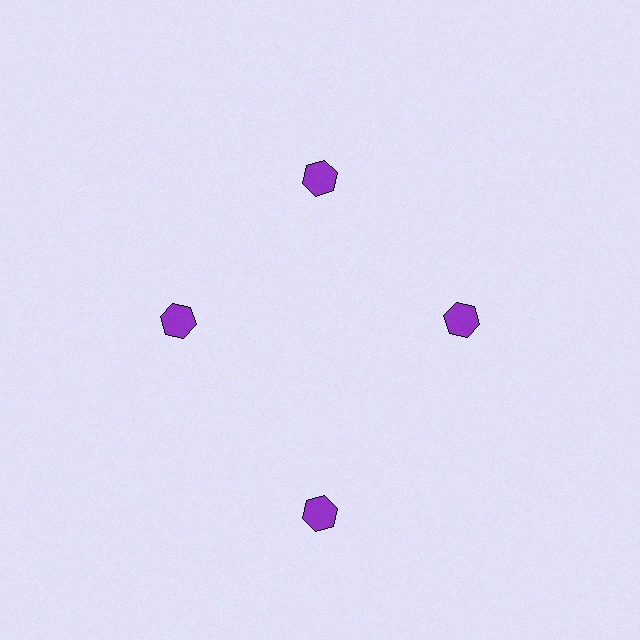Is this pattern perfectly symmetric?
No. The 4 purple hexagons are arranged in a ring, but one element near the 6 o'clock position is pushed outward from the center, breaking the 4-fold rotational symmetry.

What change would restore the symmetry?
The symmetry would be restored by moving it inward, back onto the ring so that all 4 hexagons sit at equal angles and equal distance from the center.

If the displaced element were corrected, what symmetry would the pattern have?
It would have 4-fold rotational symmetry — the pattern would map onto itself every 90 degrees.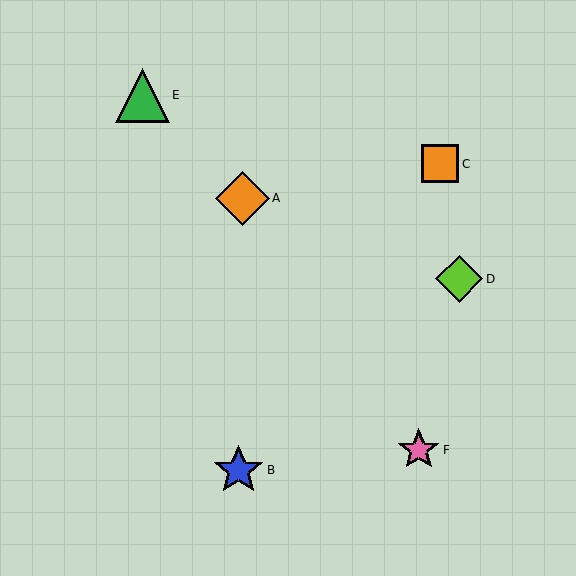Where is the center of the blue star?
The center of the blue star is at (239, 470).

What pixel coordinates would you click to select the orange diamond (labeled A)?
Click at (243, 198) to select the orange diamond A.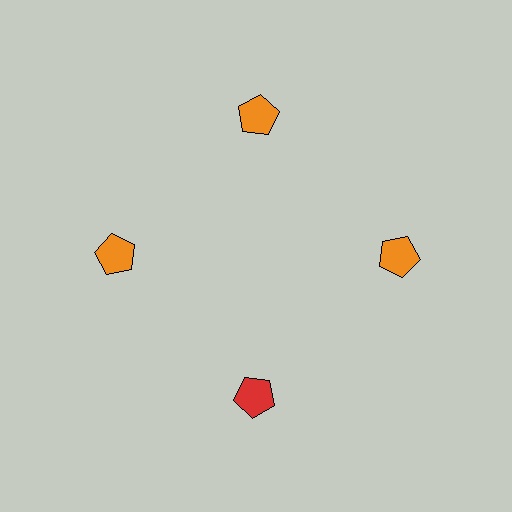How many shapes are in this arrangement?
There are 4 shapes arranged in a ring pattern.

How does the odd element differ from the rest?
It has a different color: red instead of orange.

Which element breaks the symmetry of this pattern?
The red pentagon at roughly the 6 o'clock position breaks the symmetry. All other shapes are orange pentagons.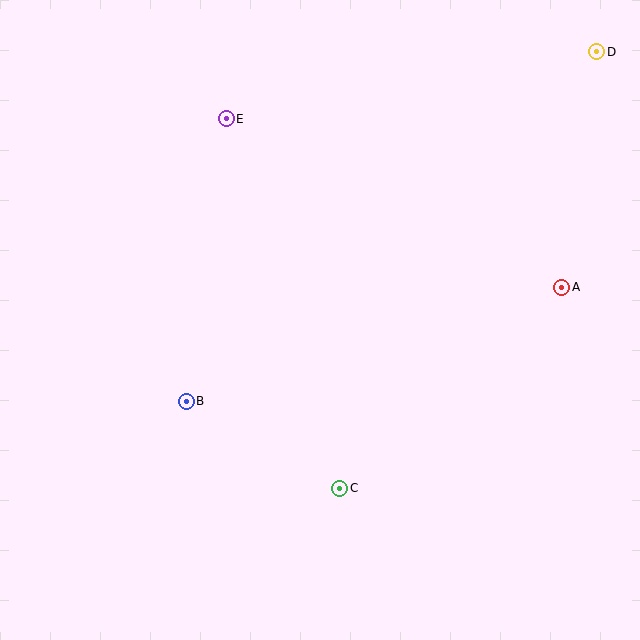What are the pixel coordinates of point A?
Point A is at (562, 287).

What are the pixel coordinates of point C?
Point C is at (340, 488).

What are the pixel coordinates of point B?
Point B is at (186, 401).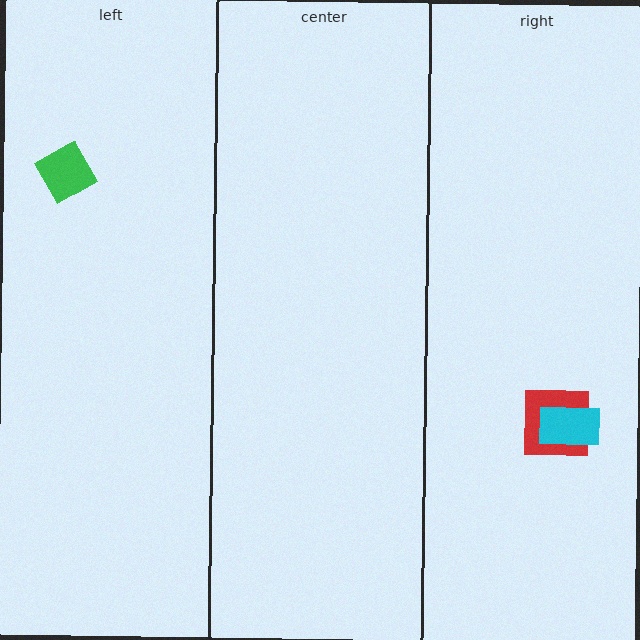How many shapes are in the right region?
2.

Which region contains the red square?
The right region.